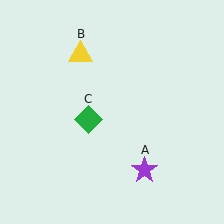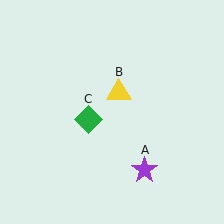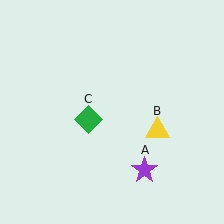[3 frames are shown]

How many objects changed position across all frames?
1 object changed position: yellow triangle (object B).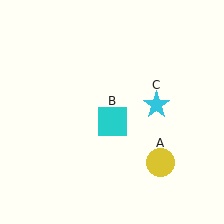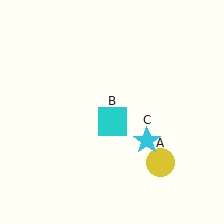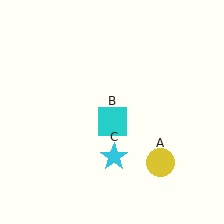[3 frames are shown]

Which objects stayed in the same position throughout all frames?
Yellow circle (object A) and cyan square (object B) remained stationary.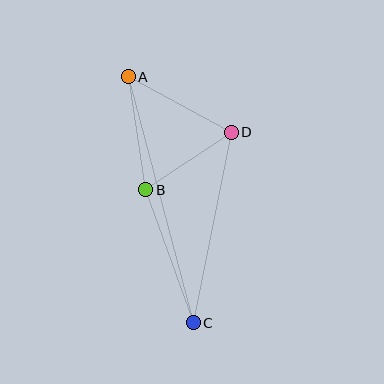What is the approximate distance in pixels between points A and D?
The distance between A and D is approximately 117 pixels.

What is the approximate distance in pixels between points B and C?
The distance between B and C is approximately 141 pixels.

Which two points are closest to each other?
Points B and D are closest to each other.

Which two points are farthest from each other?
Points A and C are farthest from each other.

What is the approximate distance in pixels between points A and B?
The distance between A and B is approximately 114 pixels.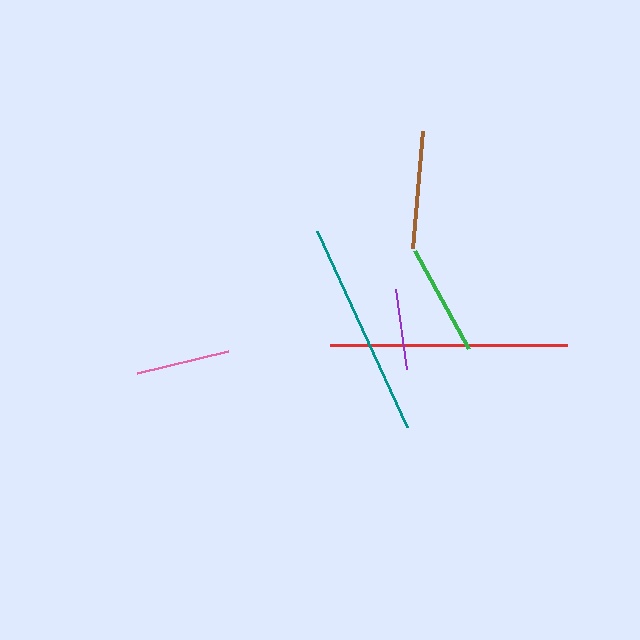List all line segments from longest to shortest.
From longest to shortest: red, teal, brown, green, pink, purple.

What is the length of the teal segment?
The teal segment is approximately 216 pixels long.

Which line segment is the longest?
The red line is the longest at approximately 237 pixels.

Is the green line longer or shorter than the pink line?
The green line is longer than the pink line.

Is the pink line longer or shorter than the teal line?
The teal line is longer than the pink line.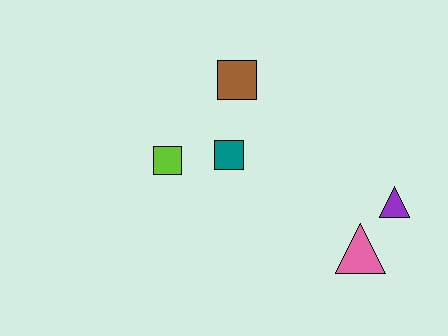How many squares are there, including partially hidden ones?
There are 3 squares.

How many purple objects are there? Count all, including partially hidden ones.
There is 1 purple object.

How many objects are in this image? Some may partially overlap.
There are 5 objects.